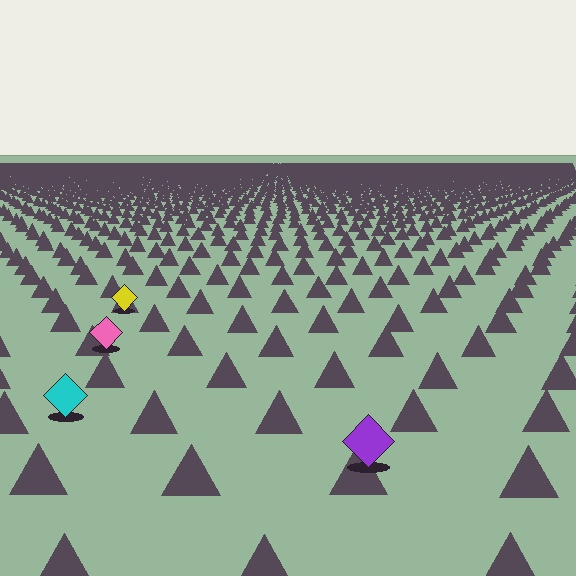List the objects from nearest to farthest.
From nearest to farthest: the purple diamond, the cyan diamond, the pink diamond, the yellow diamond.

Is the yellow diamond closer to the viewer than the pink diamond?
No. The pink diamond is closer — you can tell from the texture gradient: the ground texture is coarser near it.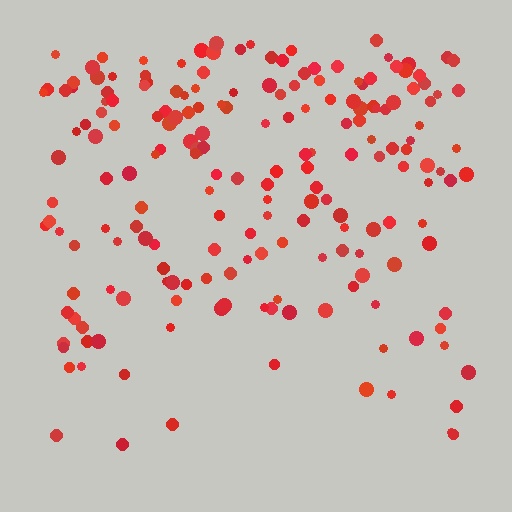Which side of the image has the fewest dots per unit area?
The bottom.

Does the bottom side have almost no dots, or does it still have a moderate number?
Still a moderate number, just noticeably fewer than the top.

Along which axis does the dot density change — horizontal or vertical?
Vertical.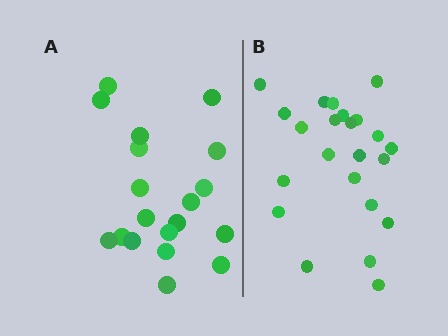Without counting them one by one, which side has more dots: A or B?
Region B (the right region) has more dots.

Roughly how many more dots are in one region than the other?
Region B has about 4 more dots than region A.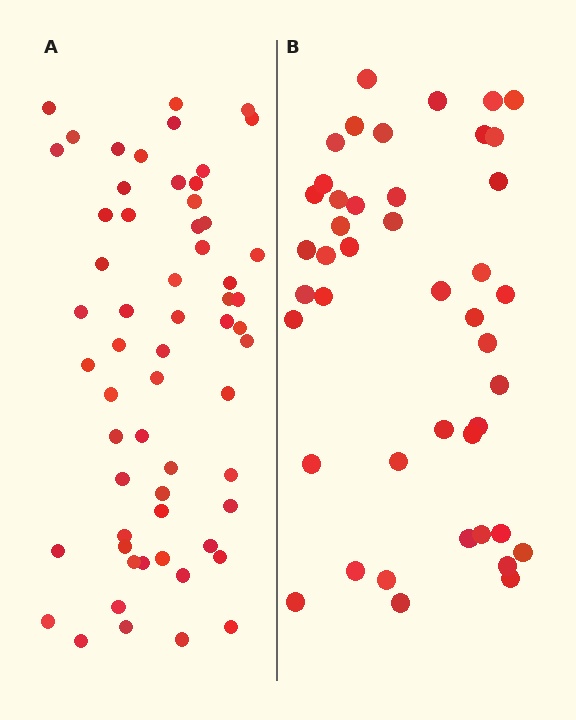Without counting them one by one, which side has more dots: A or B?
Region A (the left region) has more dots.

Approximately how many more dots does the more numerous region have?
Region A has approximately 15 more dots than region B.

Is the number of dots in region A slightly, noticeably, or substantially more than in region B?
Region A has noticeably more, but not dramatically so. The ratio is roughly 1.4 to 1.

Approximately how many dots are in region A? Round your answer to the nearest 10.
About 60 dots.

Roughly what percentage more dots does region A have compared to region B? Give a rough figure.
About 35% more.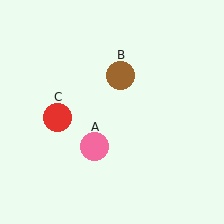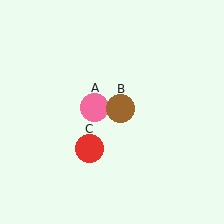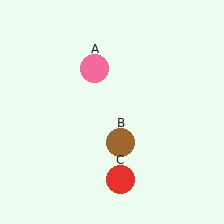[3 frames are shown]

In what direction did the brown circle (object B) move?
The brown circle (object B) moved down.